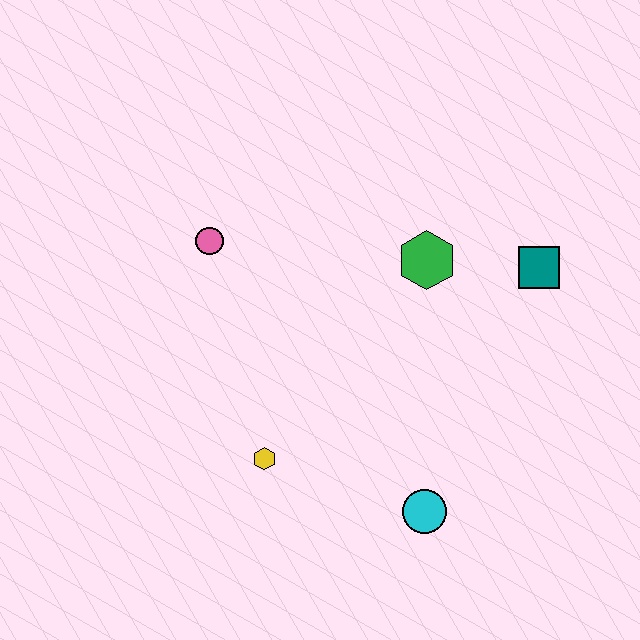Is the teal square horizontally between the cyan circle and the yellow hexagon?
No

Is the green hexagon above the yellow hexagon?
Yes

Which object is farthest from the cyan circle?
The pink circle is farthest from the cyan circle.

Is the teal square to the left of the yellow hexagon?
No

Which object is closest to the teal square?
The green hexagon is closest to the teal square.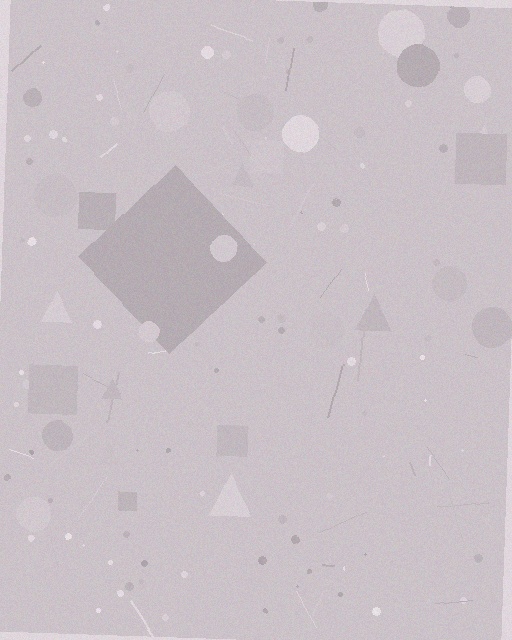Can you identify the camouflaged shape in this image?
The camouflaged shape is a diamond.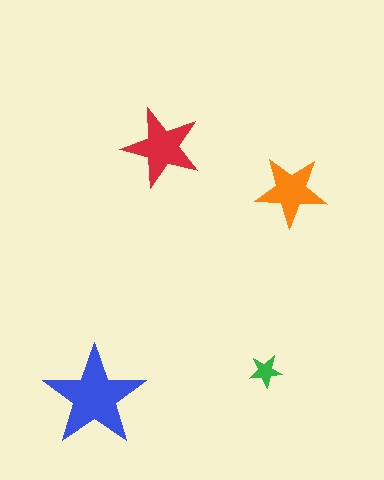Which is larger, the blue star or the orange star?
The blue one.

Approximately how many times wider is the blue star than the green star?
About 3 times wider.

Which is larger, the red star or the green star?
The red one.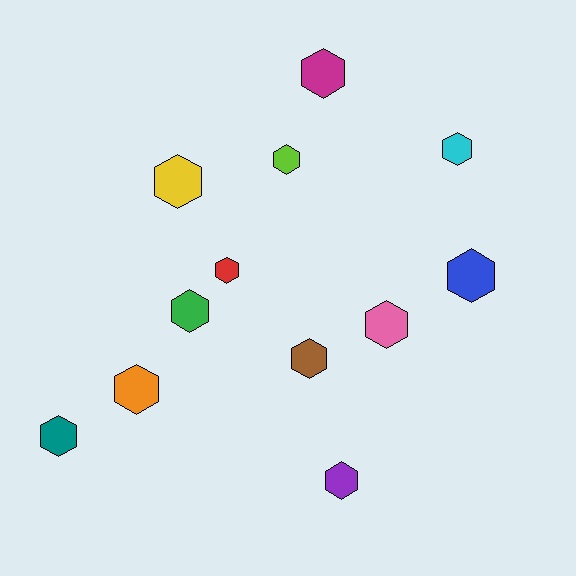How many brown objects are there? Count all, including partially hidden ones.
There is 1 brown object.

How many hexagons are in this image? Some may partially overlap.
There are 12 hexagons.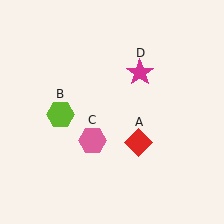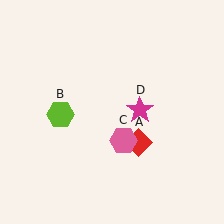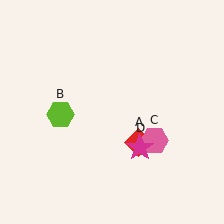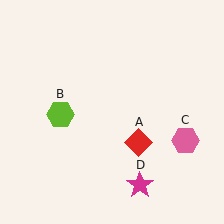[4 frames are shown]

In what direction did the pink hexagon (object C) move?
The pink hexagon (object C) moved right.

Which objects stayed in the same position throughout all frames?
Red diamond (object A) and lime hexagon (object B) remained stationary.